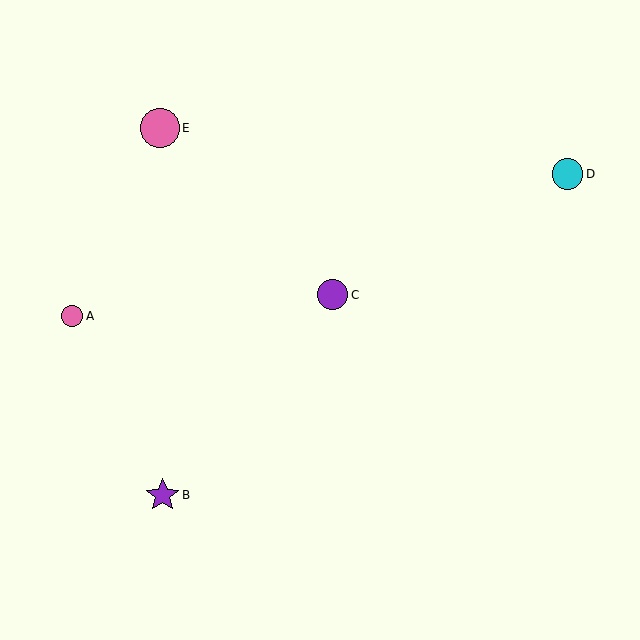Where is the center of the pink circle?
The center of the pink circle is at (160, 128).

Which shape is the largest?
The pink circle (labeled E) is the largest.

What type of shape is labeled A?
Shape A is a pink circle.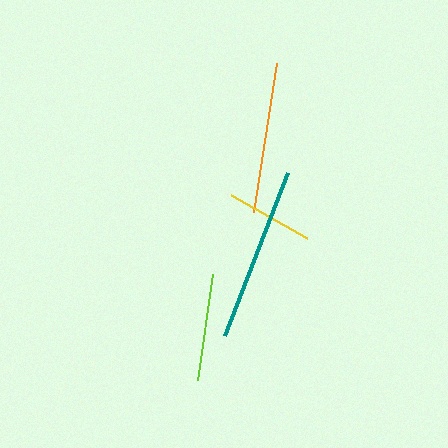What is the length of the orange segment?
The orange segment is approximately 151 pixels long.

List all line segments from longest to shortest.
From longest to shortest: teal, orange, lime, yellow.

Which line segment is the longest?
The teal line is the longest at approximately 175 pixels.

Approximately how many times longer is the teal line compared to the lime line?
The teal line is approximately 1.6 times the length of the lime line.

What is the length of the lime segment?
The lime segment is approximately 107 pixels long.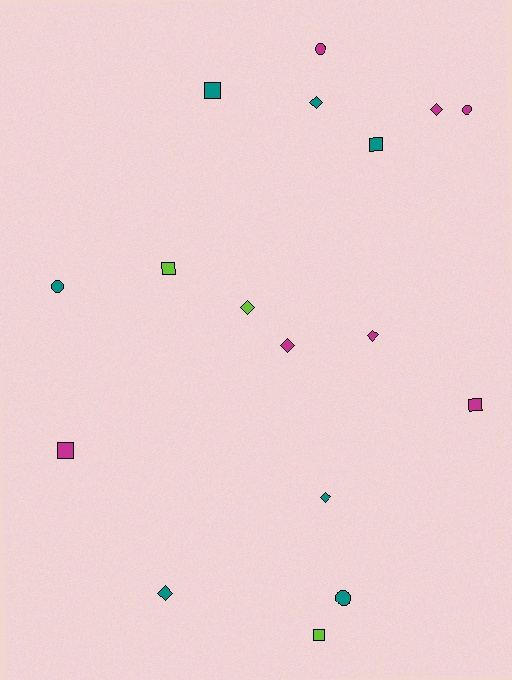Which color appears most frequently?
Magenta, with 7 objects.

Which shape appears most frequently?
Diamond, with 7 objects.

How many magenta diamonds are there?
There are 3 magenta diamonds.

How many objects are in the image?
There are 17 objects.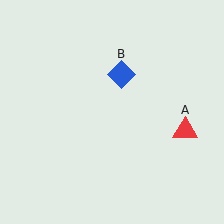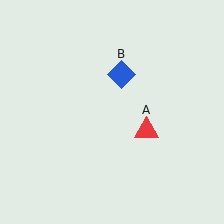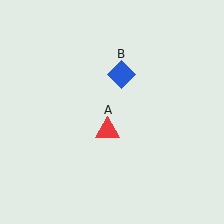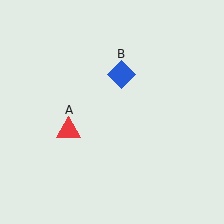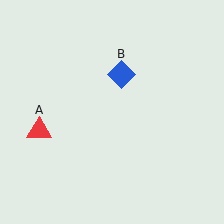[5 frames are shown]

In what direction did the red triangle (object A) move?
The red triangle (object A) moved left.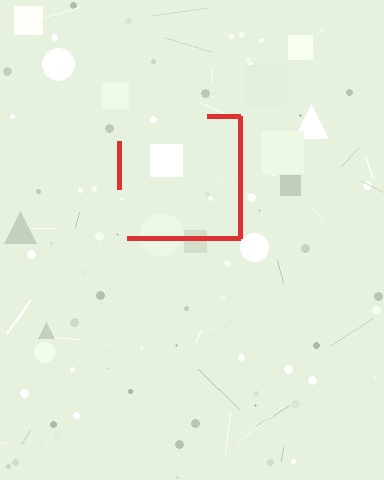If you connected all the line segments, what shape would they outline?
They would outline a square.